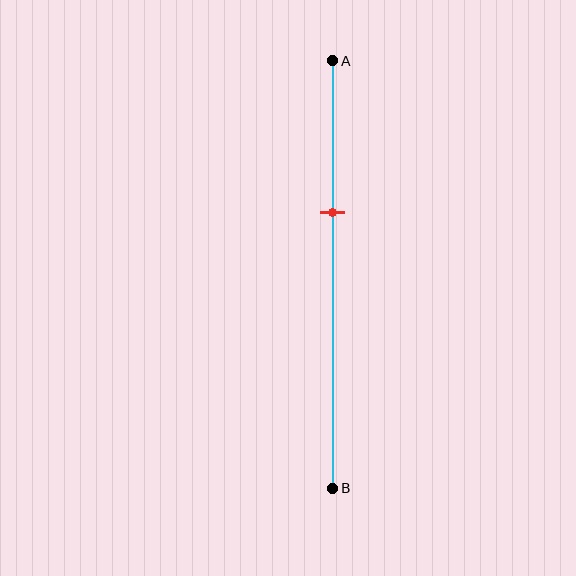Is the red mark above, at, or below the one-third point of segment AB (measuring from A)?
The red mark is approximately at the one-third point of segment AB.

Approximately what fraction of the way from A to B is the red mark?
The red mark is approximately 35% of the way from A to B.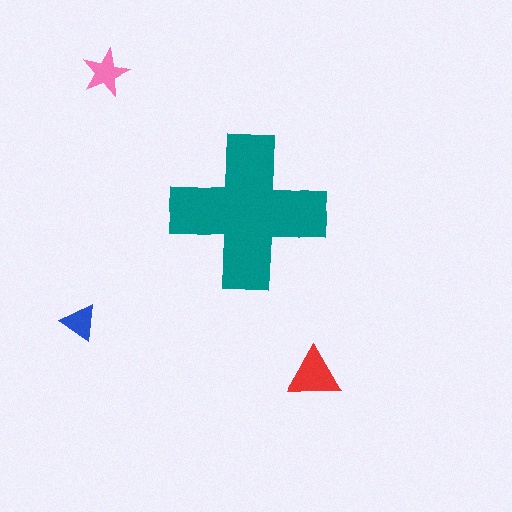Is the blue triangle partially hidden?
No, the blue triangle is fully visible.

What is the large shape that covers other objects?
A teal cross.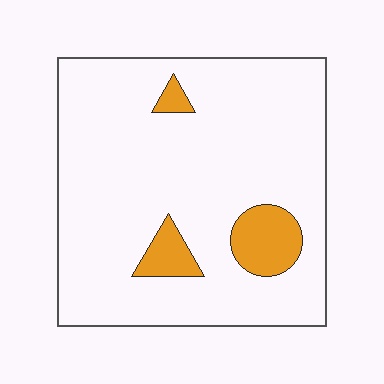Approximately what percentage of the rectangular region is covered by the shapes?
Approximately 10%.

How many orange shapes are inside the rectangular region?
3.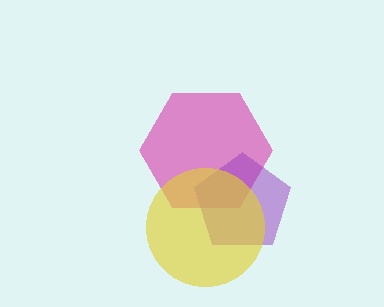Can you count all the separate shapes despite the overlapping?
Yes, there are 3 separate shapes.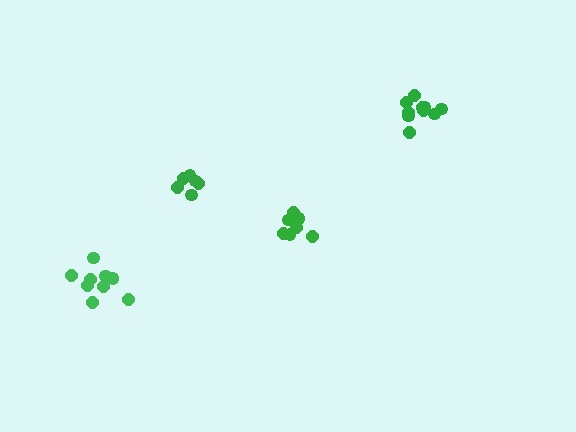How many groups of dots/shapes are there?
There are 4 groups.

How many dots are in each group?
Group 1: 7 dots, Group 2: 9 dots, Group 3: 10 dots, Group 4: 6 dots (32 total).